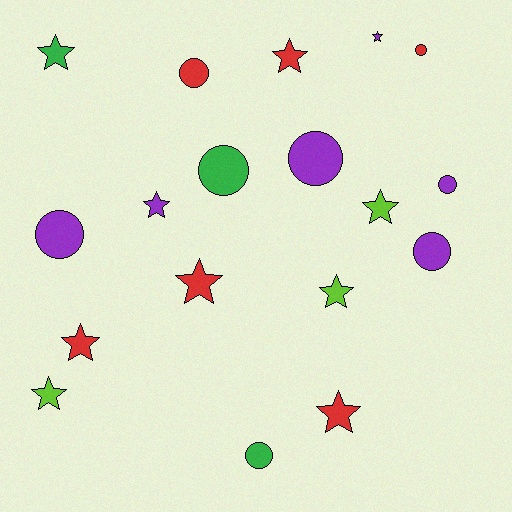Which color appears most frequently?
Red, with 6 objects.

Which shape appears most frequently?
Star, with 10 objects.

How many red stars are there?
There are 4 red stars.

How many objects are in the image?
There are 18 objects.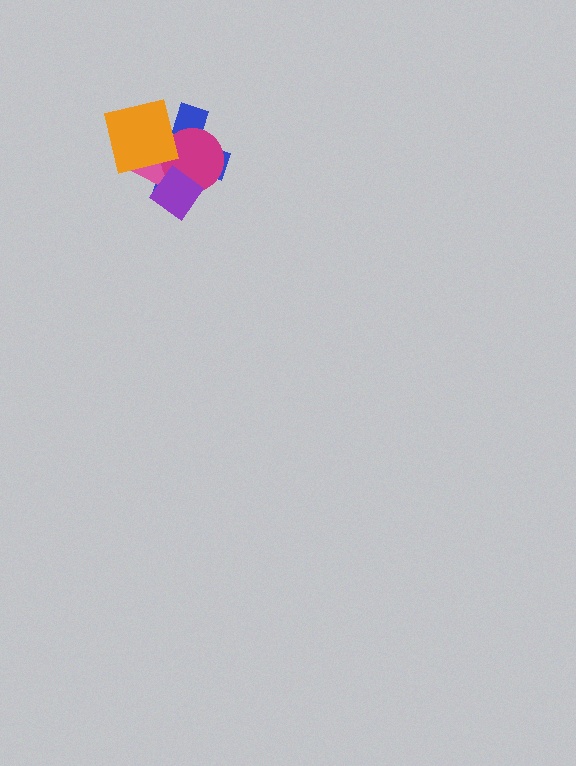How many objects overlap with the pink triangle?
4 objects overlap with the pink triangle.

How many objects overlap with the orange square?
2 objects overlap with the orange square.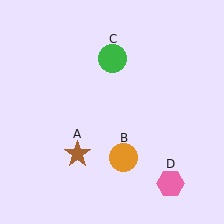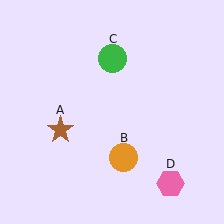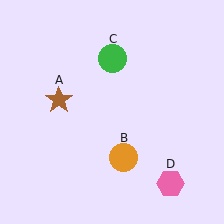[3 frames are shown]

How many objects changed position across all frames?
1 object changed position: brown star (object A).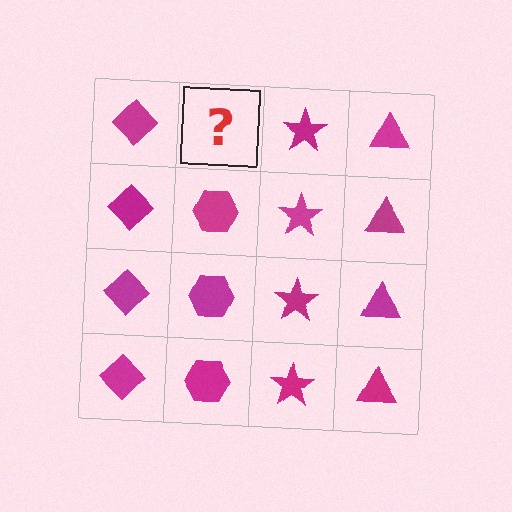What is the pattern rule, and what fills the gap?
The rule is that each column has a consistent shape. The gap should be filled with a magenta hexagon.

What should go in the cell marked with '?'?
The missing cell should contain a magenta hexagon.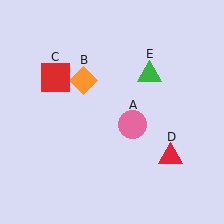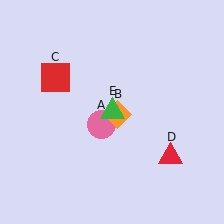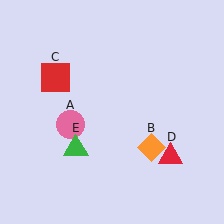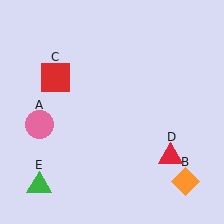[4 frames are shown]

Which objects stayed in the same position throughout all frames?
Red square (object C) and red triangle (object D) remained stationary.